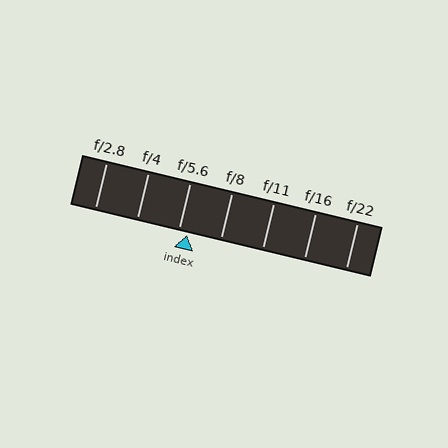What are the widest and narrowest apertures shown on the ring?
The widest aperture shown is f/2.8 and the narrowest is f/22.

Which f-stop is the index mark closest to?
The index mark is closest to f/5.6.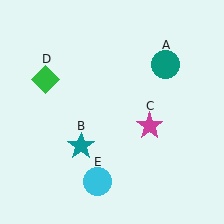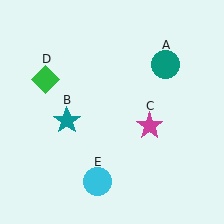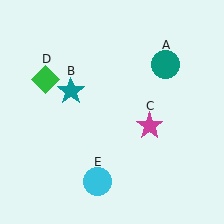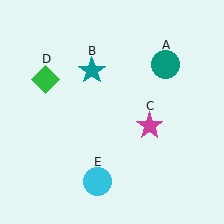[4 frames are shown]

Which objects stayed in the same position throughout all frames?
Teal circle (object A) and magenta star (object C) and green diamond (object D) and cyan circle (object E) remained stationary.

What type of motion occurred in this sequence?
The teal star (object B) rotated clockwise around the center of the scene.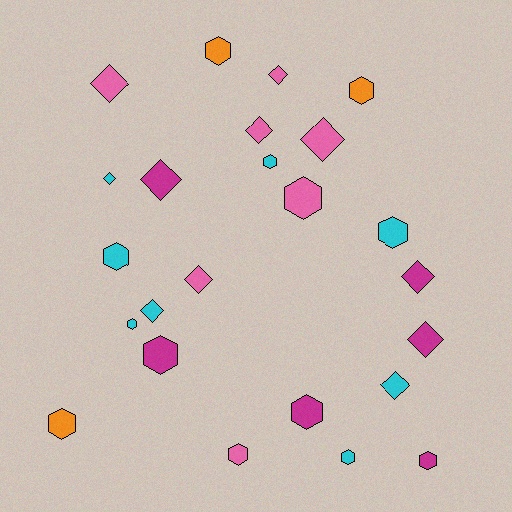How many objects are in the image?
There are 24 objects.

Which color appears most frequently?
Cyan, with 8 objects.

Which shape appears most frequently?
Hexagon, with 13 objects.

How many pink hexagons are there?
There are 2 pink hexagons.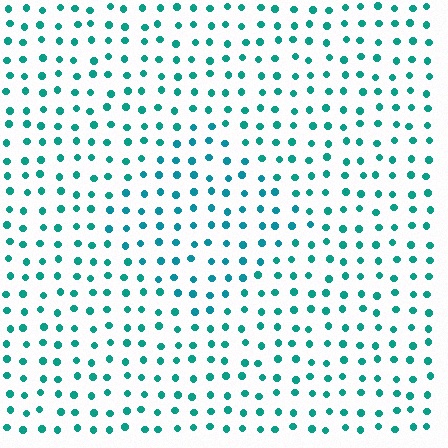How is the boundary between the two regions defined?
The boundary is defined purely by a slight shift in hue (about 15 degrees). Spacing, size, and orientation are identical on both sides.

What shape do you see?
I see a diamond.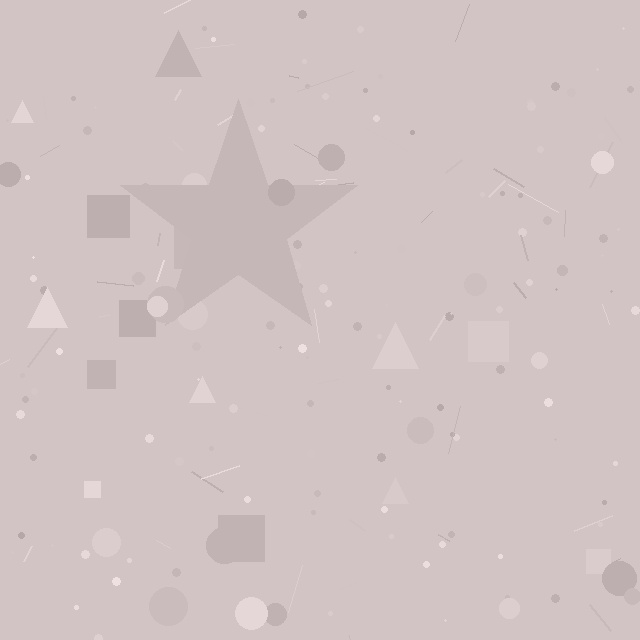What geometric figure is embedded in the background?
A star is embedded in the background.